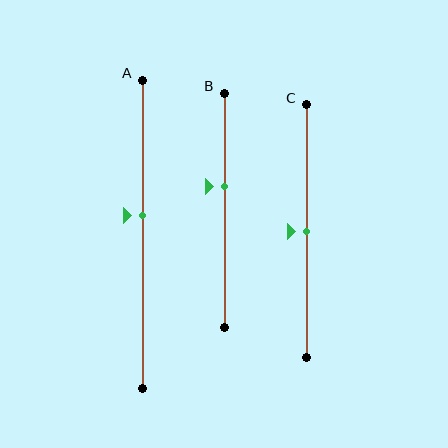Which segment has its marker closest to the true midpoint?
Segment C has its marker closest to the true midpoint.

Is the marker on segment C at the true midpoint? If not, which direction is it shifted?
Yes, the marker on segment C is at the true midpoint.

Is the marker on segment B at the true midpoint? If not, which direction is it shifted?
No, the marker on segment B is shifted upward by about 10% of the segment length.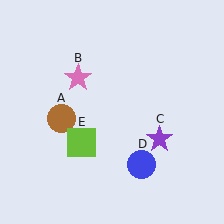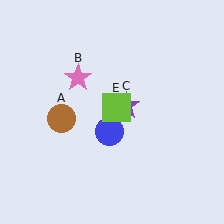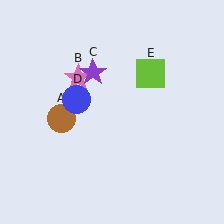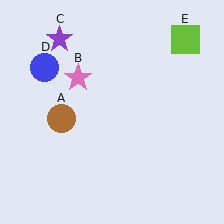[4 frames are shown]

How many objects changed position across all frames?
3 objects changed position: purple star (object C), blue circle (object D), lime square (object E).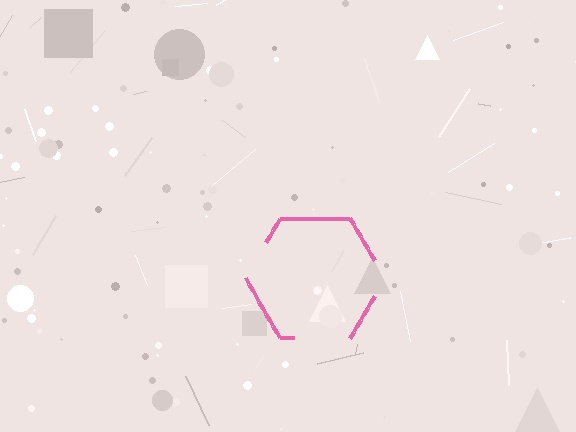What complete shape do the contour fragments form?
The contour fragments form a hexagon.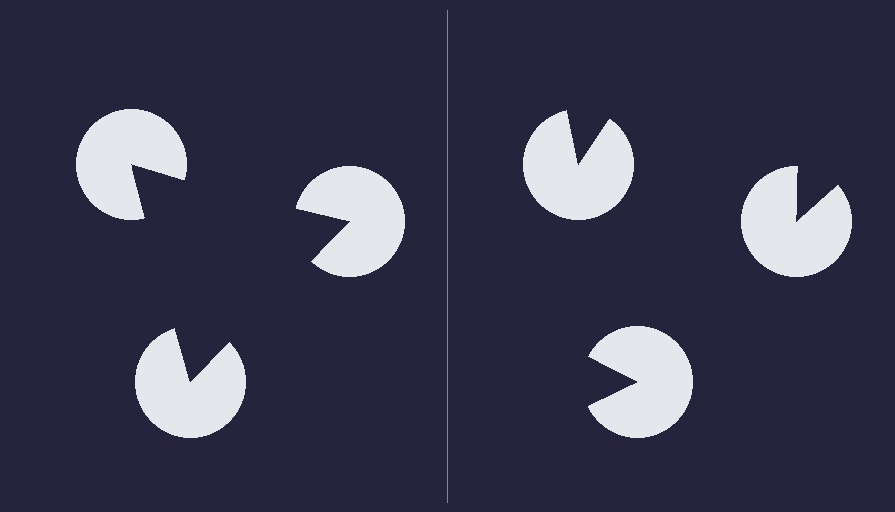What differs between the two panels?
The pac-man discs are positioned identically on both sides; only the wedge orientations differ. On the left they align to a triangle; on the right they are misaligned.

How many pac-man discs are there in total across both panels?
6 — 3 on each side.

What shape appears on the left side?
An illusory triangle.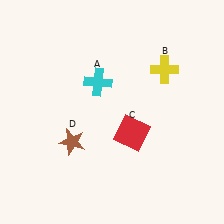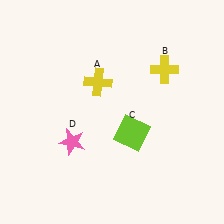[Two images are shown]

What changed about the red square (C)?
In Image 1, C is red. In Image 2, it changed to lime.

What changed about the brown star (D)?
In Image 1, D is brown. In Image 2, it changed to pink.